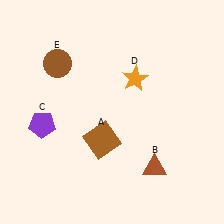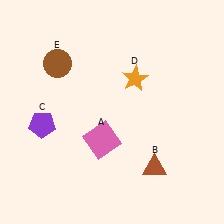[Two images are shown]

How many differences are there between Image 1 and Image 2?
There is 1 difference between the two images.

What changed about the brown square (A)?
In Image 1, A is brown. In Image 2, it changed to pink.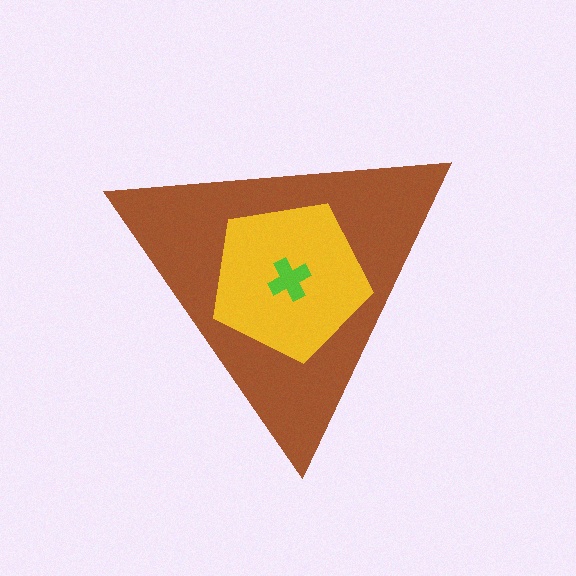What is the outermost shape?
The brown triangle.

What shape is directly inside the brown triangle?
The yellow pentagon.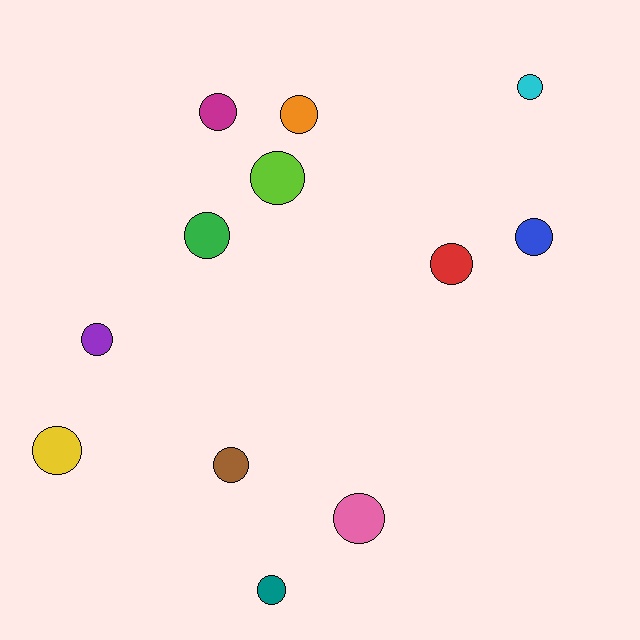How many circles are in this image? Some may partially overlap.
There are 12 circles.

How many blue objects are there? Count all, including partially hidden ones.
There is 1 blue object.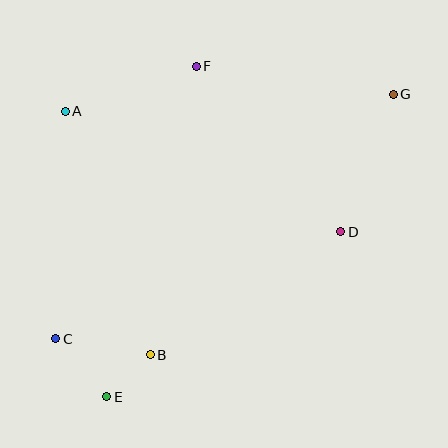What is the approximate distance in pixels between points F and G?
The distance between F and G is approximately 199 pixels.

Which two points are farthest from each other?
Points C and G are farthest from each other.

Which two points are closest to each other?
Points B and E are closest to each other.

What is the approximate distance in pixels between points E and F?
The distance between E and F is approximately 342 pixels.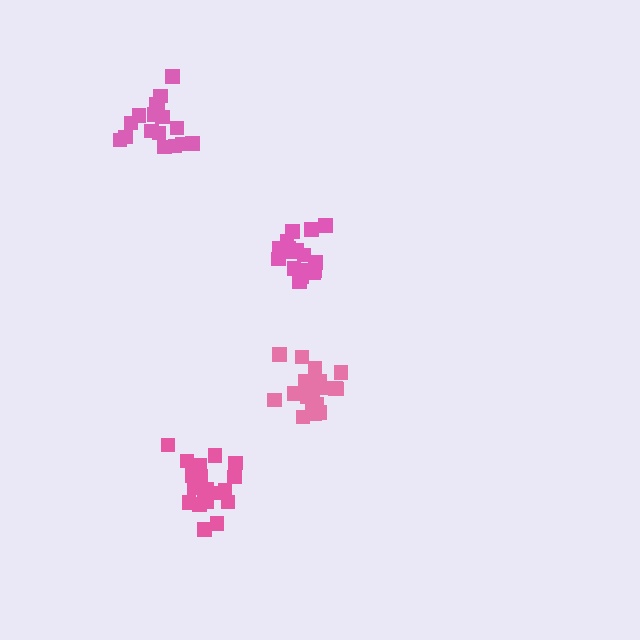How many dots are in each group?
Group 1: 20 dots, Group 2: 17 dots, Group 3: 17 dots, Group 4: 20 dots (74 total).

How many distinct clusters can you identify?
There are 4 distinct clusters.